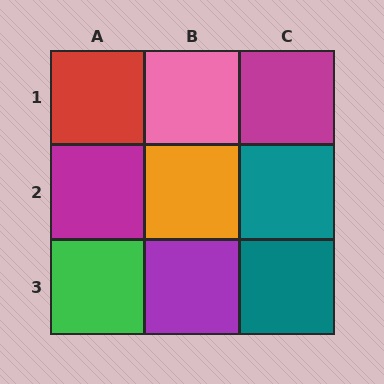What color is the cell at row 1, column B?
Pink.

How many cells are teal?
2 cells are teal.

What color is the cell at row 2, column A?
Magenta.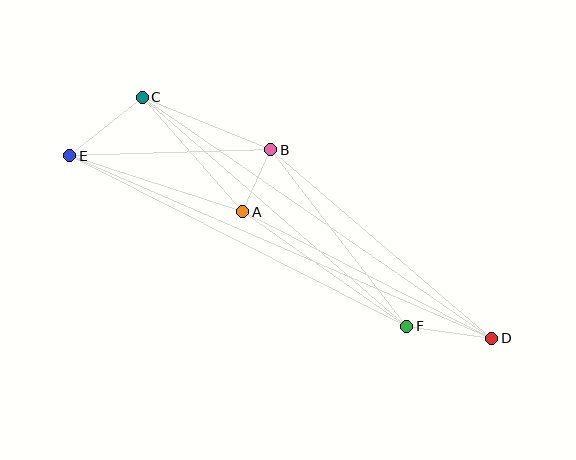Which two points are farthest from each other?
Points D and E are farthest from each other.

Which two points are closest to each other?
Points A and B are closest to each other.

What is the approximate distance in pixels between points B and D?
The distance between B and D is approximately 291 pixels.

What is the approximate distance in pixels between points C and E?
The distance between C and E is approximately 93 pixels.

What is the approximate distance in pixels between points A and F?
The distance between A and F is approximately 200 pixels.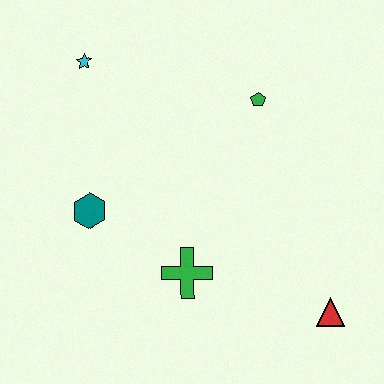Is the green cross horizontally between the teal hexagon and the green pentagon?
Yes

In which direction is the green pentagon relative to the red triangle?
The green pentagon is above the red triangle.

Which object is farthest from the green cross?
The cyan star is farthest from the green cross.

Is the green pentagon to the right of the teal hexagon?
Yes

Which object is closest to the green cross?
The teal hexagon is closest to the green cross.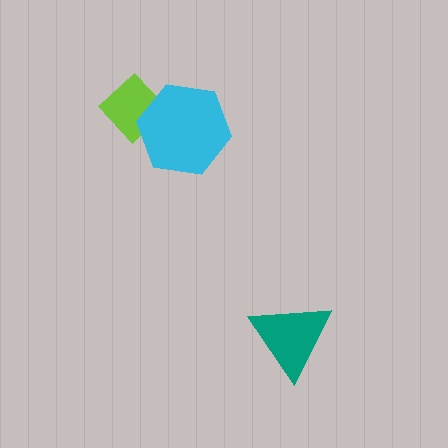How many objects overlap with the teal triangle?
0 objects overlap with the teal triangle.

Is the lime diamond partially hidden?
Yes, it is partially covered by another shape.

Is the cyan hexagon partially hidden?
No, no other shape covers it.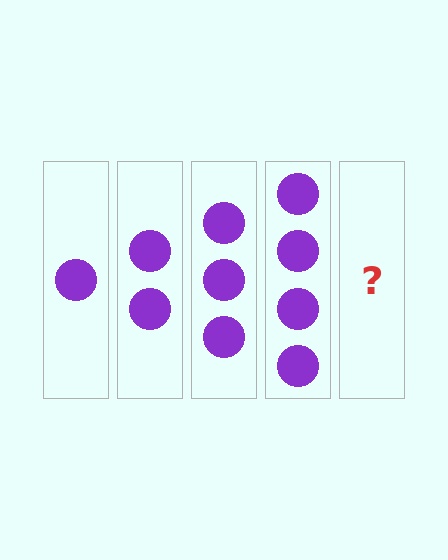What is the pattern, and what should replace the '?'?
The pattern is that each step adds one more circle. The '?' should be 5 circles.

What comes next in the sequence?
The next element should be 5 circles.